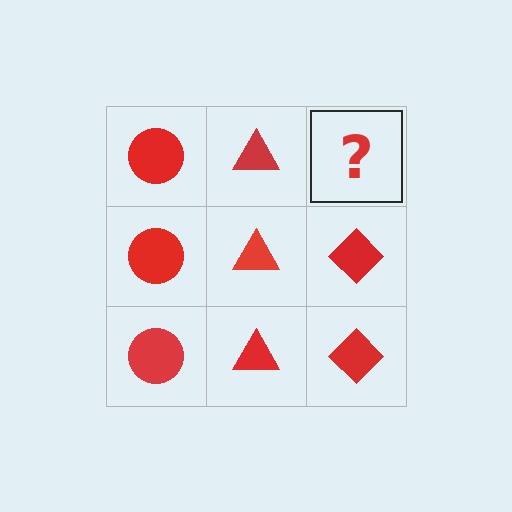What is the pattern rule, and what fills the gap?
The rule is that each column has a consistent shape. The gap should be filled with a red diamond.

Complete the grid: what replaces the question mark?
The question mark should be replaced with a red diamond.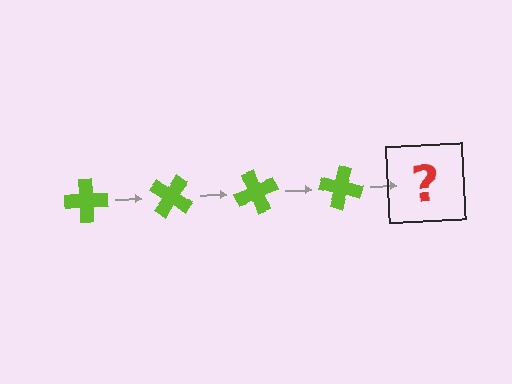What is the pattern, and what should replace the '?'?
The pattern is that the cross rotates 35 degrees each step. The '?' should be a lime cross rotated 140 degrees.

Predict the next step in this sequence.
The next step is a lime cross rotated 140 degrees.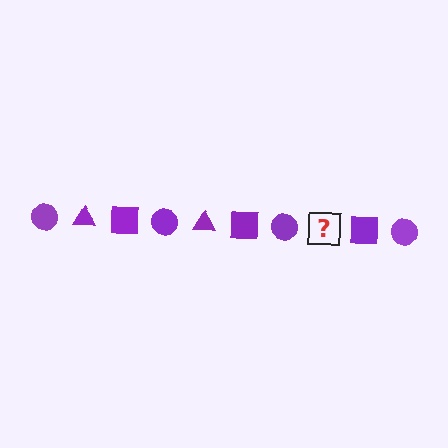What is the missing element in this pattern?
The missing element is a purple triangle.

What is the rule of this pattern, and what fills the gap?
The rule is that the pattern cycles through circle, triangle, square shapes in purple. The gap should be filled with a purple triangle.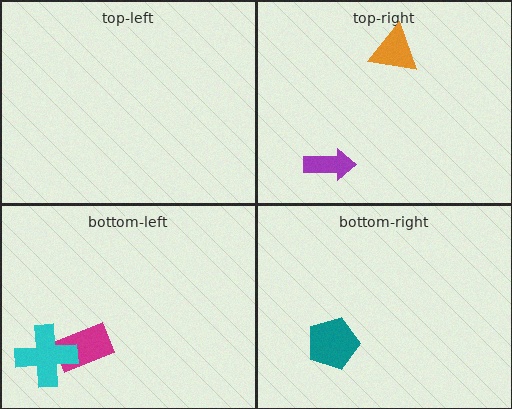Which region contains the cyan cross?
The bottom-left region.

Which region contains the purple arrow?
The top-right region.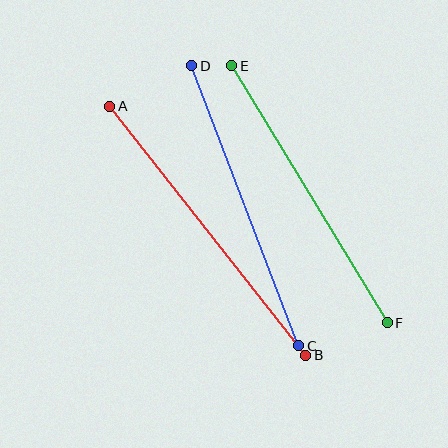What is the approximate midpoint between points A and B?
The midpoint is at approximately (208, 231) pixels.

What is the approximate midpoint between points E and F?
The midpoint is at approximately (309, 194) pixels.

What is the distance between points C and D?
The distance is approximately 300 pixels.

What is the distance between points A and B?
The distance is approximately 317 pixels.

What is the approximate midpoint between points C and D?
The midpoint is at approximately (245, 206) pixels.